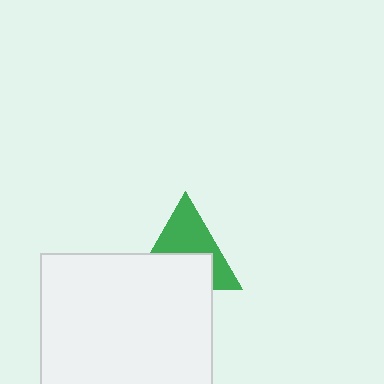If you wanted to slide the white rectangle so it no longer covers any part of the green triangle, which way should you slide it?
Slide it down — that is the most direct way to separate the two shapes.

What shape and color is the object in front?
The object in front is a white rectangle.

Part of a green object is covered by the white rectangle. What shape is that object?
It is a triangle.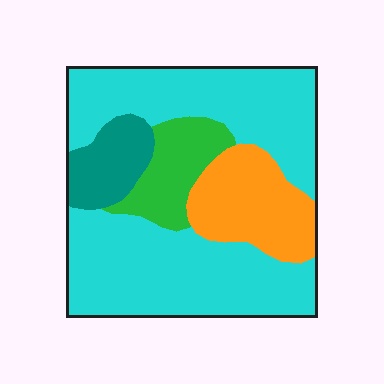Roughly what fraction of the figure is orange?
Orange takes up about one sixth (1/6) of the figure.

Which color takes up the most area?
Cyan, at roughly 65%.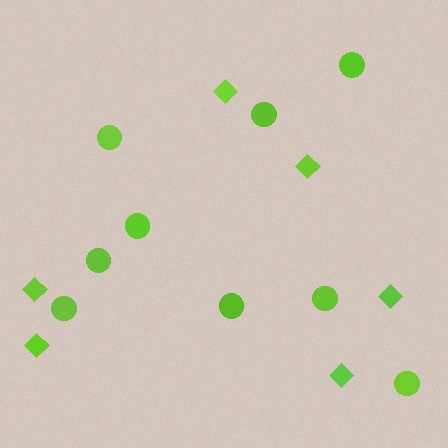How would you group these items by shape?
There are 2 groups: one group of circles (9) and one group of diamonds (6).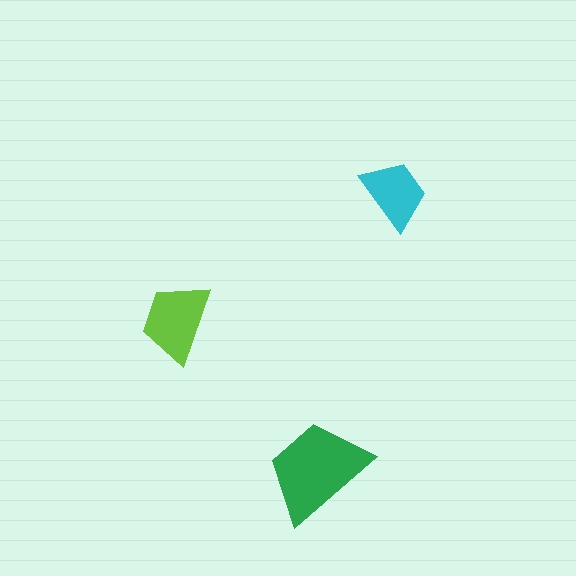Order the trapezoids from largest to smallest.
the green one, the lime one, the cyan one.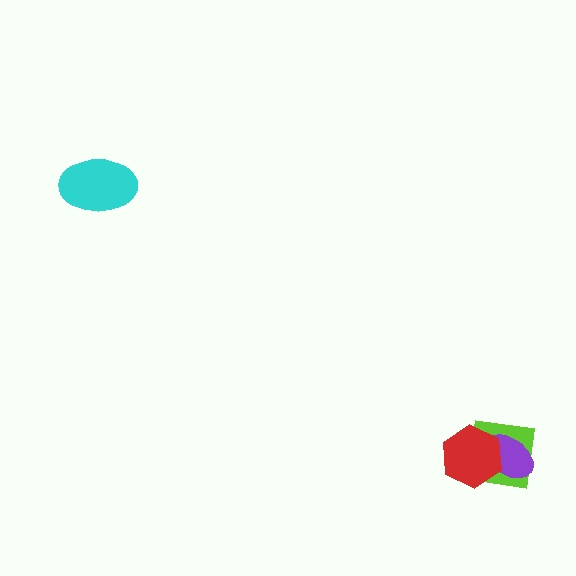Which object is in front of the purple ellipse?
The red hexagon is in front of the purple ellipse.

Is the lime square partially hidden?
Yes, it is partially covered by another shape.